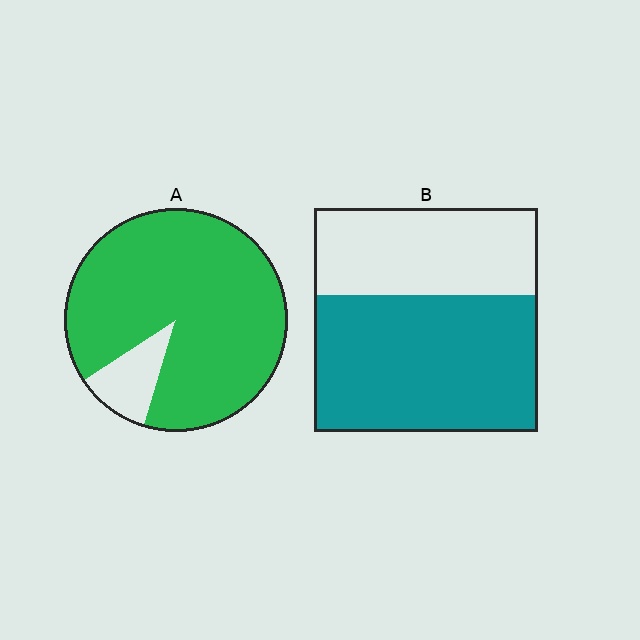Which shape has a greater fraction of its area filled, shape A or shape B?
Shape A.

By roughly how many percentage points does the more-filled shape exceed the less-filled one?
By roughly 30 percentage points (A over B).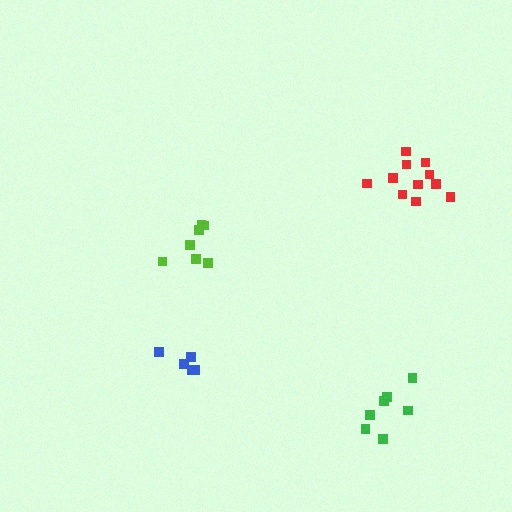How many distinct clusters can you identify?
There are 4 distinct clusters.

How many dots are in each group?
Group 1: 7 dots, Group 2: 11 dots, Group 3: 5 dots, Group 4: 7 dots (30 total).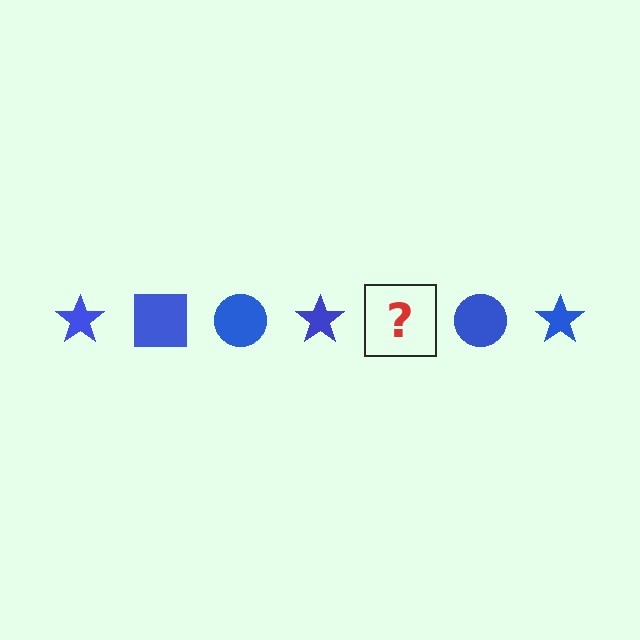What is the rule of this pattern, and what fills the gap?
The rule is that the pattern cycles through star, square, circle shapes in blue. The gap should be filled with a blue square.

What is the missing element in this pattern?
The missing element is a blue square.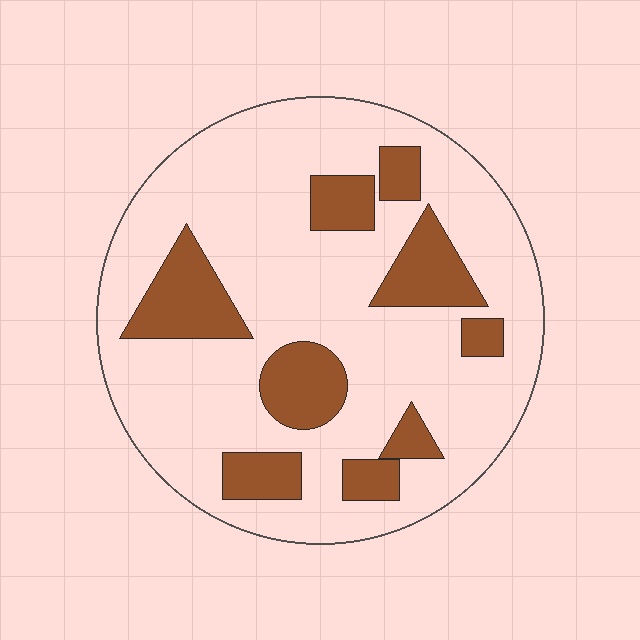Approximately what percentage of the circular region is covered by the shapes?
Approximately 25%.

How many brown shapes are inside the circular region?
9.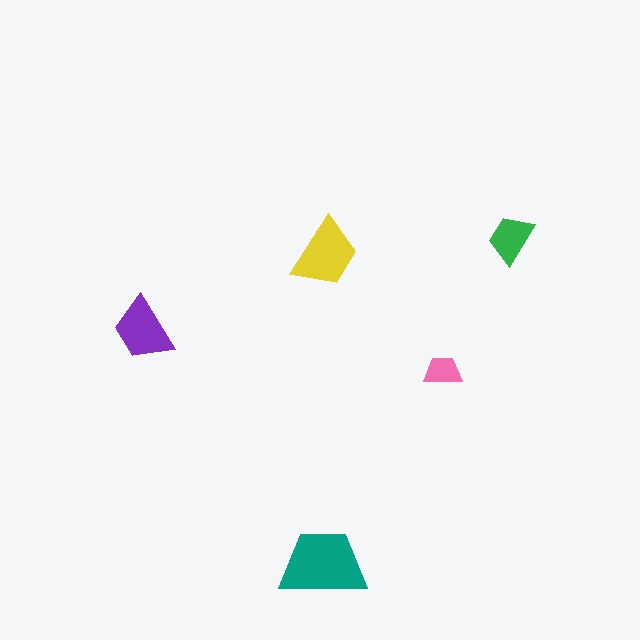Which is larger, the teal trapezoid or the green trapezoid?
The teal one.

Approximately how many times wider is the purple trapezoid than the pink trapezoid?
About 1.5 times wider.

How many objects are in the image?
There are 5 objects in the image.